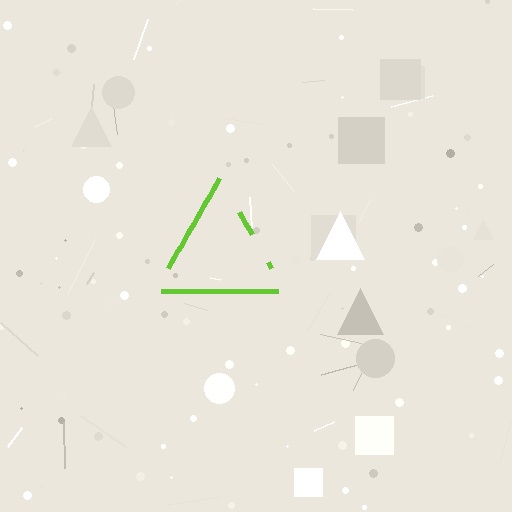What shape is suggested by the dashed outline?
The dashed outline suggests a triangle.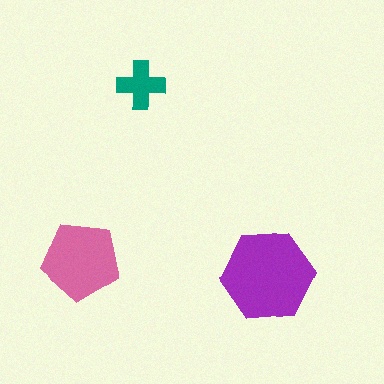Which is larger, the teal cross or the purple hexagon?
The purple hexagon.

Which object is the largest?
The purple hexagon.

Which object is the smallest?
The teal cross.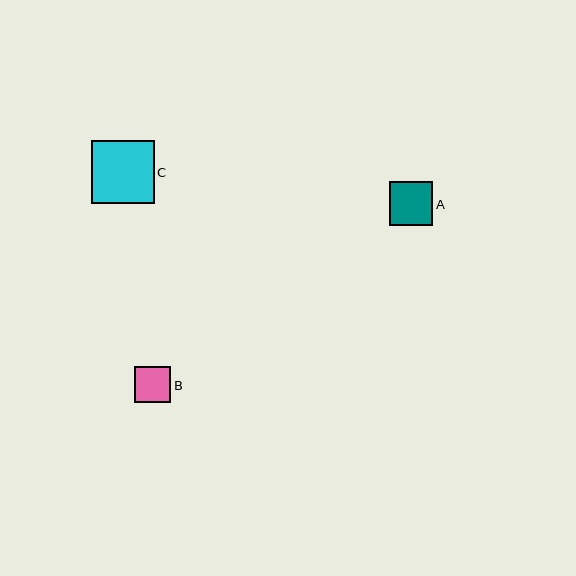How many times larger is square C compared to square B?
Square C is approximately 1.7 times the size of square B.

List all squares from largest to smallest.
From largest to smallest: C, A, B.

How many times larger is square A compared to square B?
Square A is approximately 1.2 times the size of square B.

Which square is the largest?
Square C is the largest with a size of approximately 63 pixels.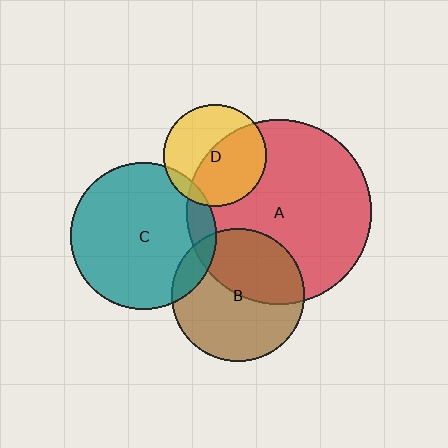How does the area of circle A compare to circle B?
Approximately 1.9 times.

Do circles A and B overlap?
Yes.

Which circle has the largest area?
Circle A (red).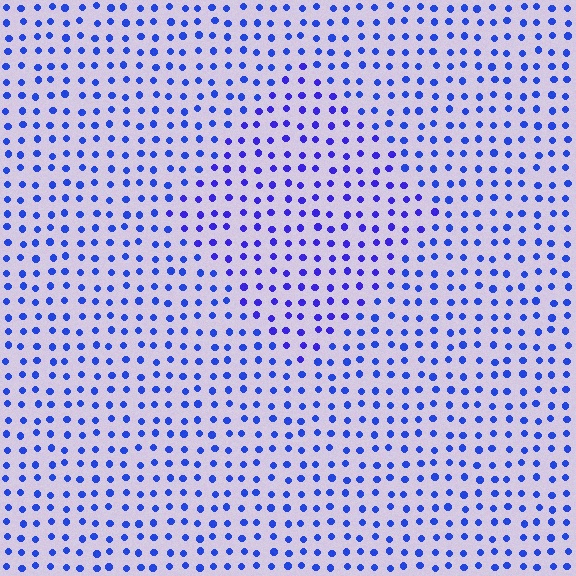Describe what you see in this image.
The image is filled with small blue elements in a uniform arrangement. A diamond-shaped region is visible where the elements are tinted to a slightly different hue, forming a subtle color boundary.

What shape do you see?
I see a diamond.